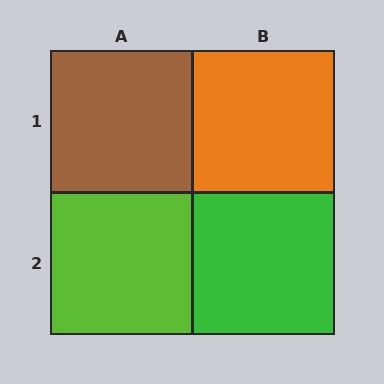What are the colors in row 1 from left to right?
Brown, orange.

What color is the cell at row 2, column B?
Green.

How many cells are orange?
1 cell is orange.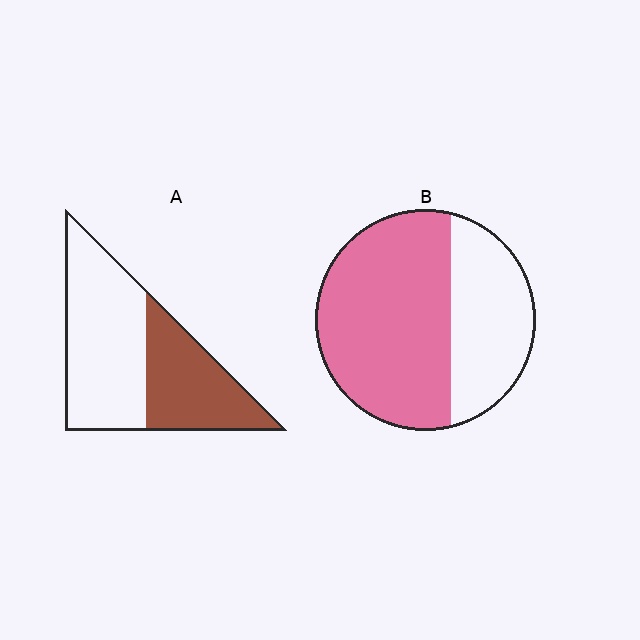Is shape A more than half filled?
No.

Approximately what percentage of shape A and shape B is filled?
A is approximately 40% and B is approximately 65%.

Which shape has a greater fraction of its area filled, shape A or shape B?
Shape B.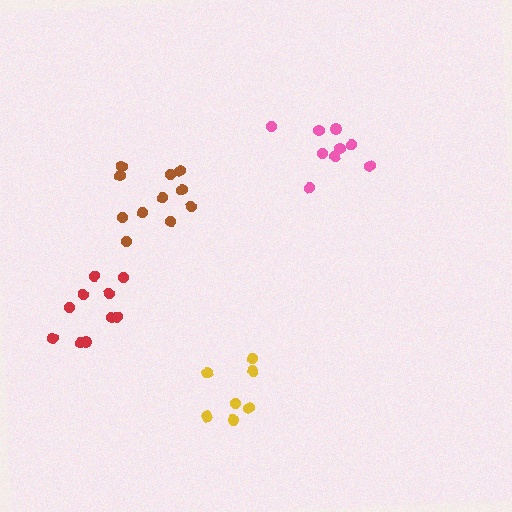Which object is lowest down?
The yellow cluster is bottommost.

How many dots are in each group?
Group 1: 9 dots, Group 2: 10 dots, Group 3: 7 dots, Group 4: 11 dots (37 total).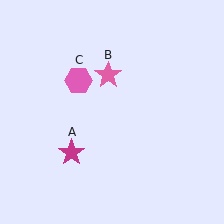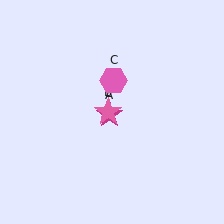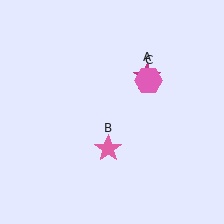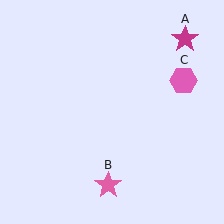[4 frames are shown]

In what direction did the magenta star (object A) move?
The magenta star (object A) moved up and to the right.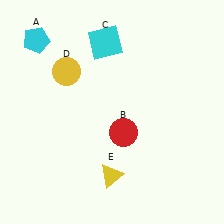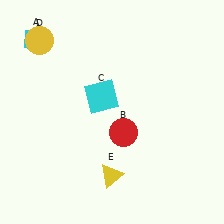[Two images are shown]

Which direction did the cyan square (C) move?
The cyan square (C) moved down.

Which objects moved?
The objects that moved are: the cyan square (C), the yellow circle (D).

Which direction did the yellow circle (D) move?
The yellow circle (D) moved up.